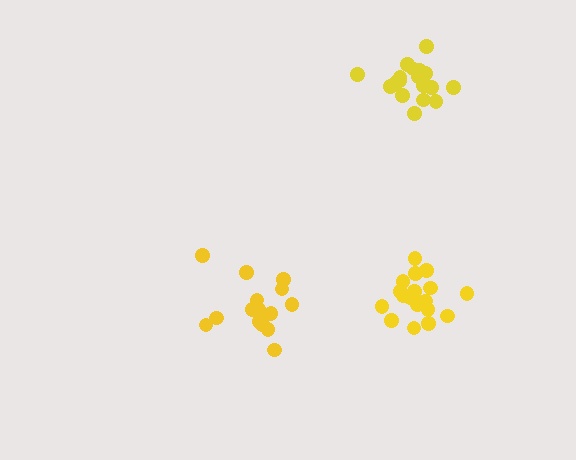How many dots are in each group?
Group 1: 18 dots, Group 2: 15 dots, Group 3: 18 dots (51 total).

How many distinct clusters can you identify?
There are 3 distinct clusters.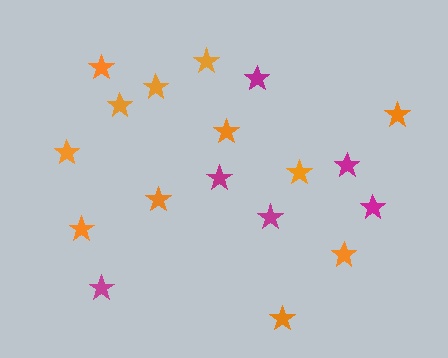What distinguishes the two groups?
There are 2 groups: one group of orange stars (12) and one group of magenta stars (6).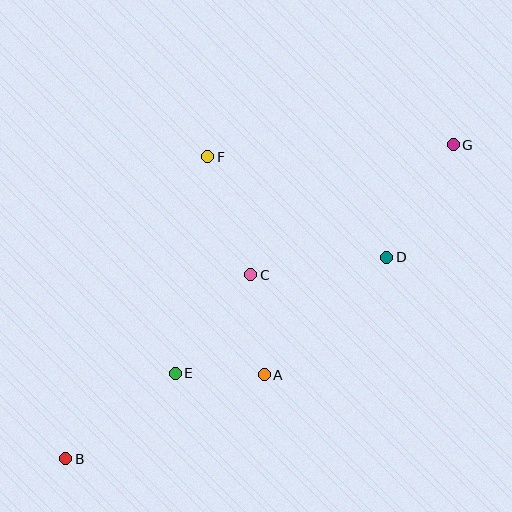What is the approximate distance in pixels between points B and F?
The distance between B and F is approximately 334 pixels.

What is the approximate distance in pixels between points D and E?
The distance between D and E is approximately 241 pixels.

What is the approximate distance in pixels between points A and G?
The distance between A and G is approximately 298 pixels.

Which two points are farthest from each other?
Points B and G are farthest from each other.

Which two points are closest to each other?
Points A and E are closest to each other.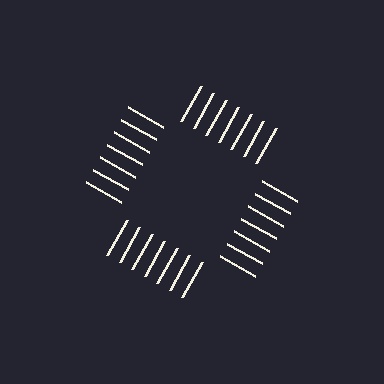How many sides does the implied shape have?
4 sides — the line-ends trace a square.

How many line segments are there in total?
28 — 7 along each of the 4 edges.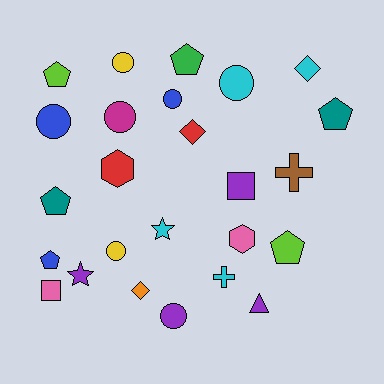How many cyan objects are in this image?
There are 4 cyan objects.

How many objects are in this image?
There are 25 objects.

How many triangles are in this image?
There is 1 triangle.